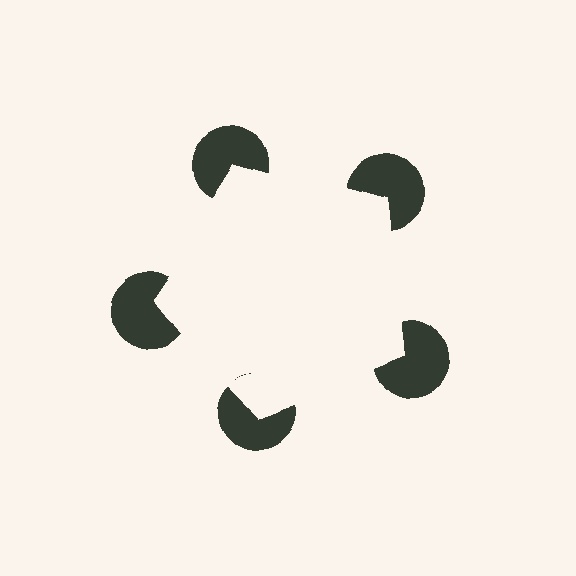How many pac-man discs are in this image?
There are 5 — one at each vertex of the illusory pentagon.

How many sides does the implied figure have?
5 sides.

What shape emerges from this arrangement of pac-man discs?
An illusory pentagon — its edges are inferred from the aligned wedge cuts in the pac-man discs, not physically drawn.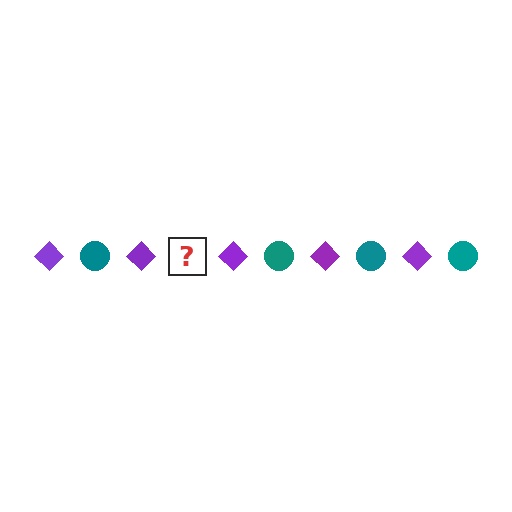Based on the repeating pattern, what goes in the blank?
The blank should be a teal circle.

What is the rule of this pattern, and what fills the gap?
The rule is that the pattern alternates between purple diamond and teal circle. The gap should be filled with a teal circle.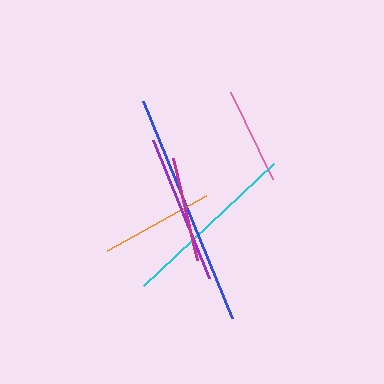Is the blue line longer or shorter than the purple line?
The blue line is longer than the purple line.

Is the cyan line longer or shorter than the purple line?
The cyan line is longer than the purple line.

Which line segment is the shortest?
The pink line is the shortest at approximately 96 pixels.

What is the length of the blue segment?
The blue segment is approximately 235 pixels long.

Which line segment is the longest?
The blue line is the longest at approximately 235 pixels.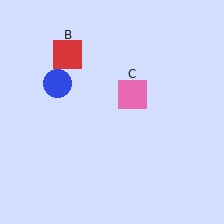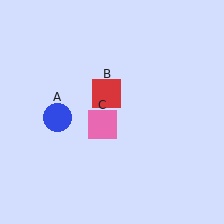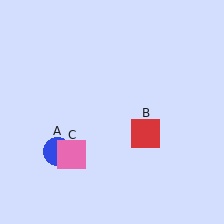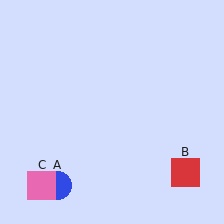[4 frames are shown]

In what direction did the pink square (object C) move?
The pink square (object C) moved down and to the left.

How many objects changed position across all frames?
3 objects changed position: blue circle (object A), red square (object B), pink square (object C).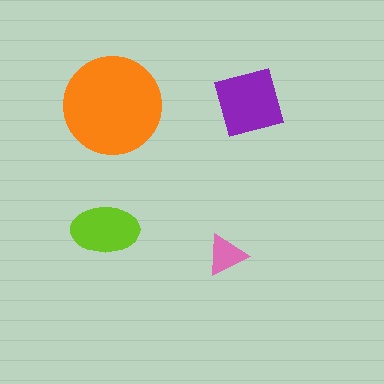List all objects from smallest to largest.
The pink triangle, the lime ellipse, the purple square, the orange circle.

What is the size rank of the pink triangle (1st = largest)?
4th.